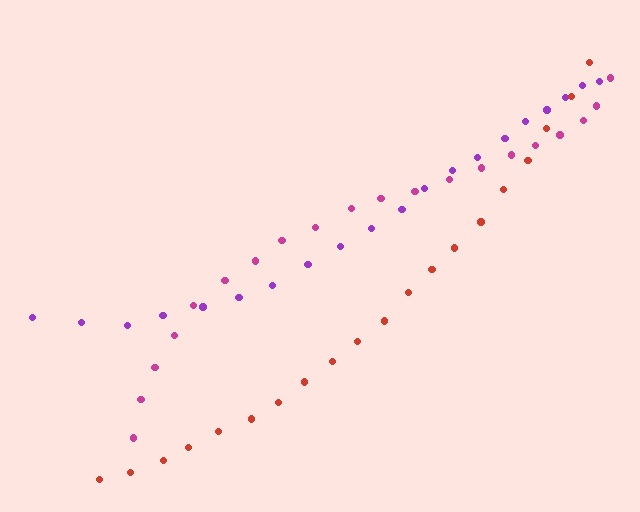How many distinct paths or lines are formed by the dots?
There are 3 distinct paths.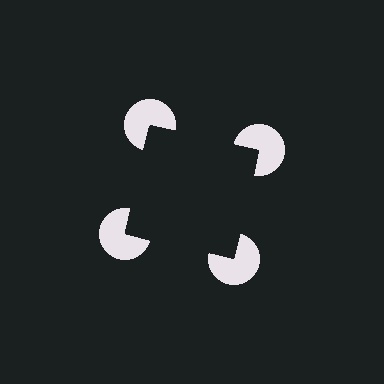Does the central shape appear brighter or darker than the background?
It typically appears slightly darker than the background, even though no actual brightness change is drawn.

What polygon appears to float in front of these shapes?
An illusory square — its edges are inferred from the aligned wedge cuts in the pac-man discs, not physically drawn.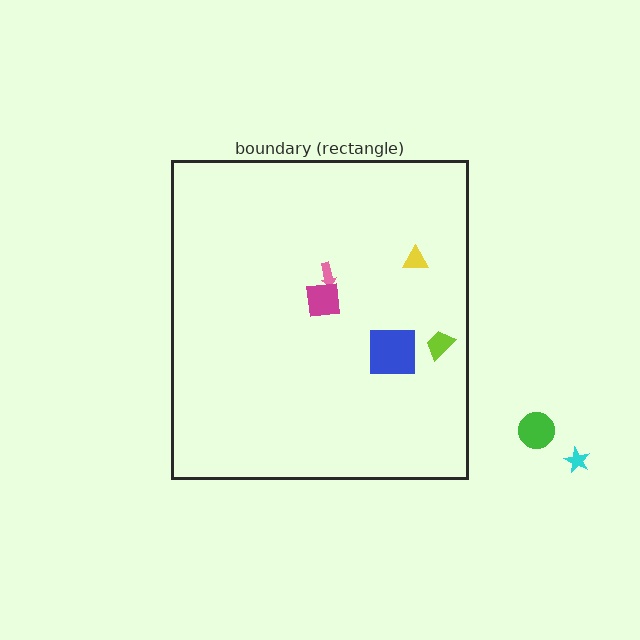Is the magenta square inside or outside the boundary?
Inside.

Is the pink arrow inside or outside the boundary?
Inside.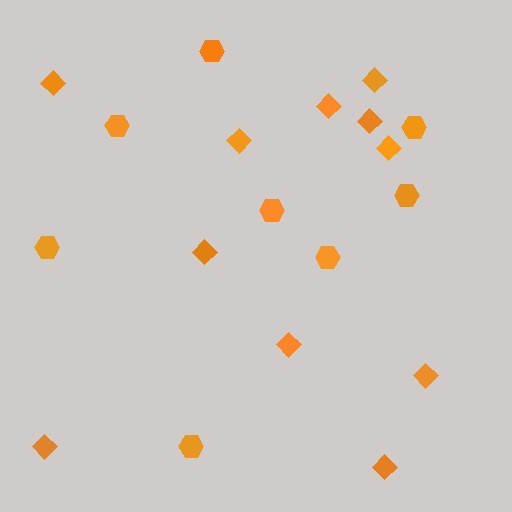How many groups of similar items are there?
There are 2 groups: one group of hexagons (8) and one group of diamonds (11).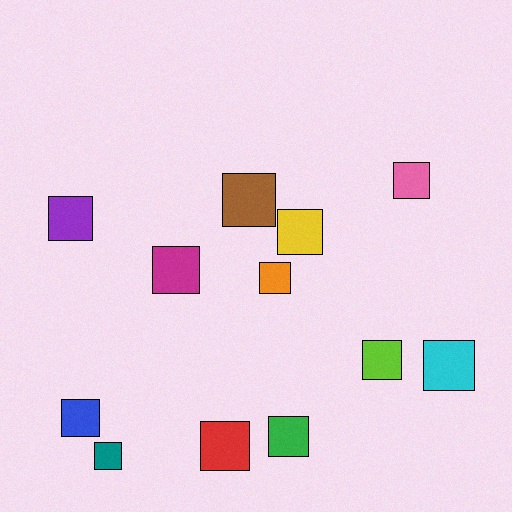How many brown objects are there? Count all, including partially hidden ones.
There is 1 brown object.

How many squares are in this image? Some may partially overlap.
There are 12 squares.